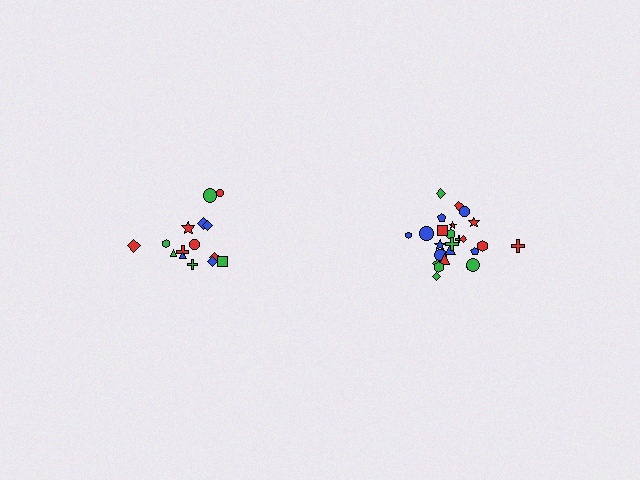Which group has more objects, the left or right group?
The right group.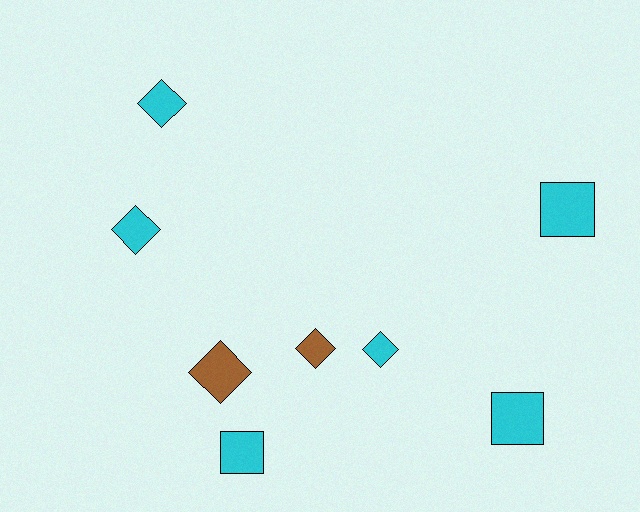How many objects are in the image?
There are 8 objects.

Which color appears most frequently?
Cyan, with 6 objects.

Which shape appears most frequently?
Diamond, with 5 objects.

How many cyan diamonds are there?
There are 3 cyan diamonds.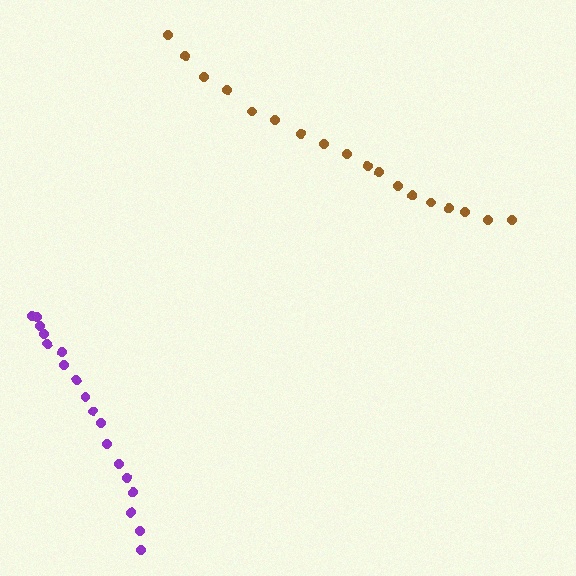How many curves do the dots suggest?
There are 2 distinct paths.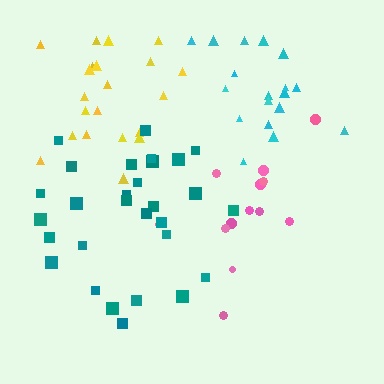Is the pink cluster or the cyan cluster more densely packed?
Pink.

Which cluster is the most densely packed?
Yellow.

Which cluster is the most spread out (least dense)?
Cyan.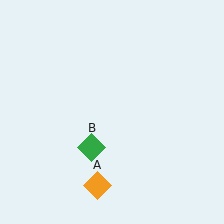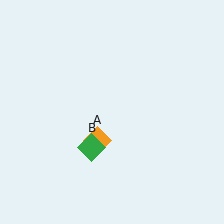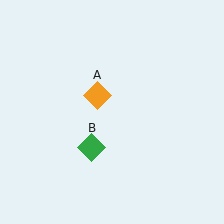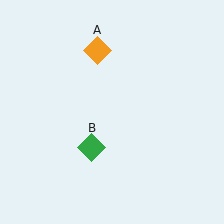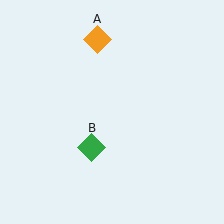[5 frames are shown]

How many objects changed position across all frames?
1 object changed position: orange diamond (object A).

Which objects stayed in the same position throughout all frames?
Green diamond (object B) remained stationary.